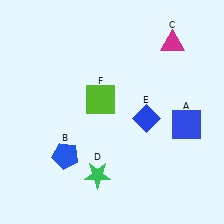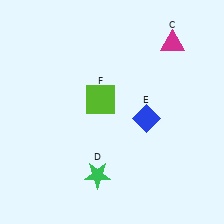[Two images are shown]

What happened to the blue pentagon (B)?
The blue pentagon (B) was removed in Image 2. It was in the bottom-left area of Image 1.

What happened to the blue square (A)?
The blue square (A) was removed in Image 2. It was in the bottom-right area of Image 1.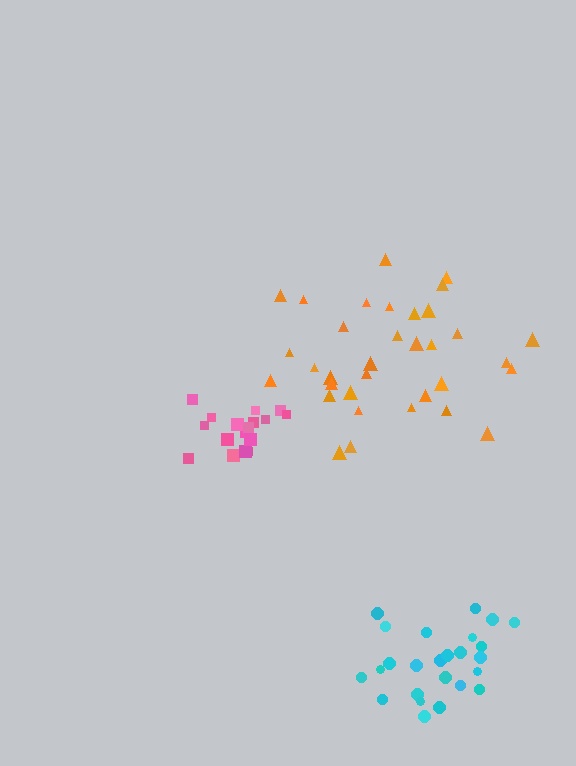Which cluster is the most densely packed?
Pink.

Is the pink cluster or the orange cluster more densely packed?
Pink.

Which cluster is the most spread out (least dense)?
Orange.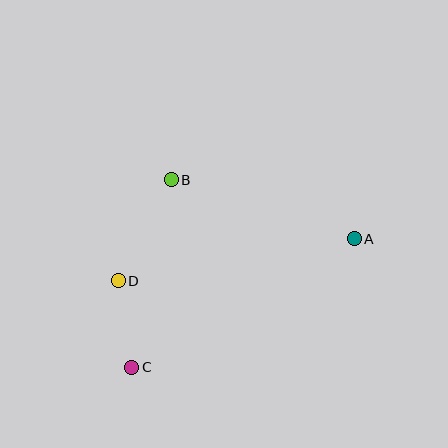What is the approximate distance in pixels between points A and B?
The distance between A and B is approximately 192 pixels.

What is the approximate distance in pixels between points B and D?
The distance between B and D is approximately 114 pixels.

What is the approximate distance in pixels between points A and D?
The distance between A and D is approximately 240 pixels.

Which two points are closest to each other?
Points C and D are closest to each other.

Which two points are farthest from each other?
Points A and C are farthest from each other.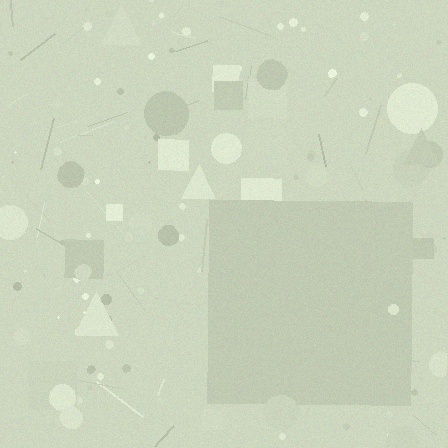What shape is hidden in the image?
A square is hidden in the image.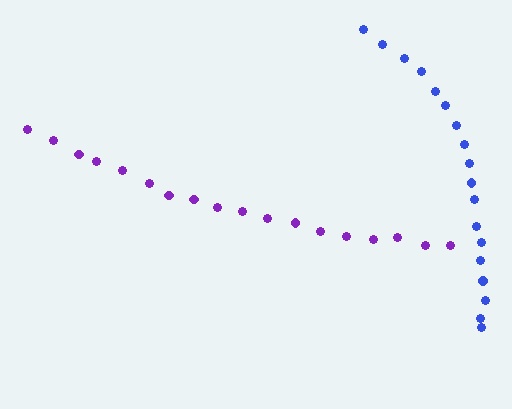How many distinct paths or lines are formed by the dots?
There are 2 distinct paths.